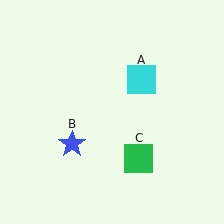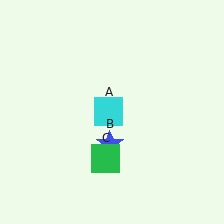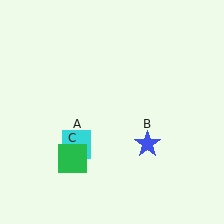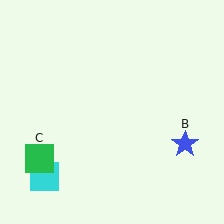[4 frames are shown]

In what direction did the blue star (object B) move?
The blue star (object B) moved right.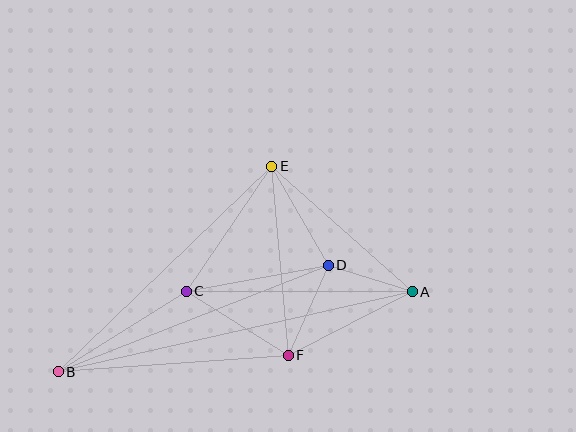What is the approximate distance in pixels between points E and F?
The distance between E and F is approximately 190 pixels.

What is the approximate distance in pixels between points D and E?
The distance between D and E is approximately 114 pixels.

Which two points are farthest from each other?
Points A and B are farthest from each other.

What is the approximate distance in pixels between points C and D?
The distance between C and D is approximately 145 pixels.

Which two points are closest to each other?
Points A and D are closest to each other.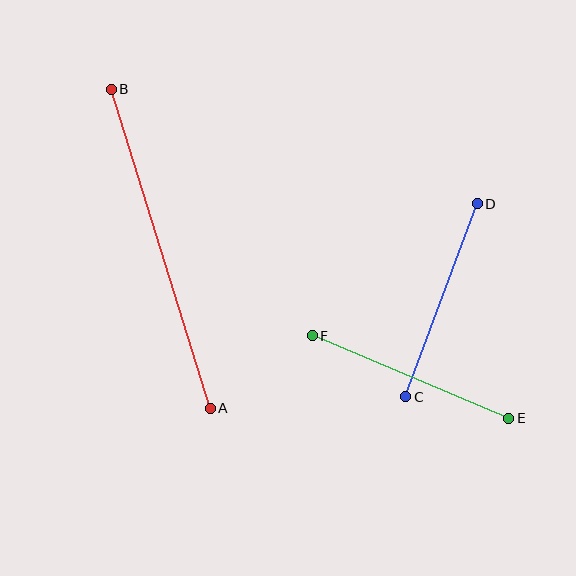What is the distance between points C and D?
The distance is approximately 206 pixels.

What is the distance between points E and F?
The distance is approximately 213 pixels.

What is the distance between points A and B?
The distance is approximately 334 pixels.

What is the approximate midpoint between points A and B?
The midpoint is at approximately (161, 249) pixels.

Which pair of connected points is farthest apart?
Points A and B are farthest apart.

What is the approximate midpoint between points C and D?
The midpoint is at approximately (441, 300) pixels.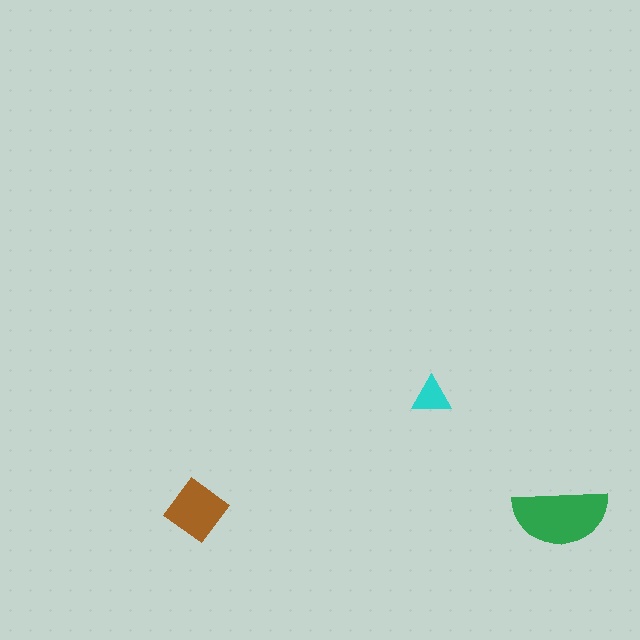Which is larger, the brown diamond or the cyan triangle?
The brown diamond.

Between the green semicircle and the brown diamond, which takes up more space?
The green semicircle.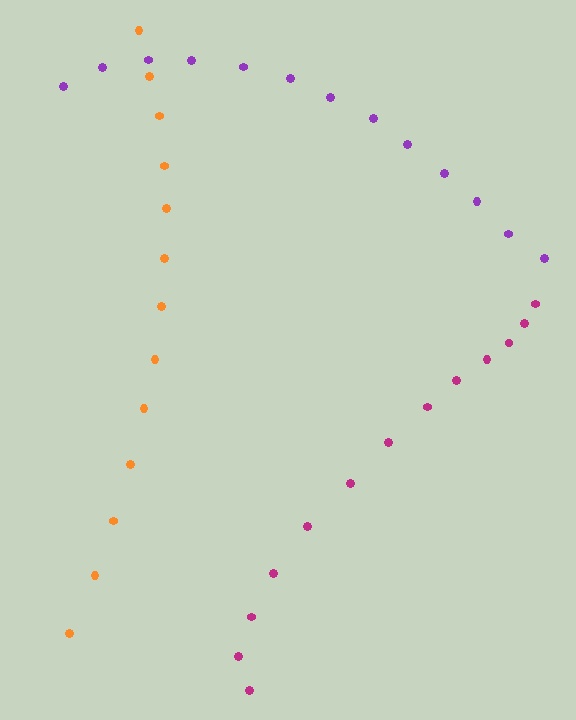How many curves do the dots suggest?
There are 3 distinct paths.